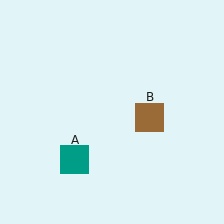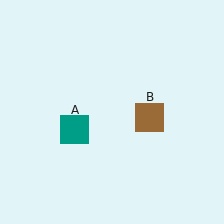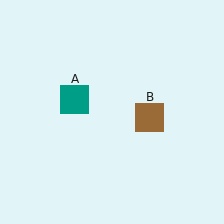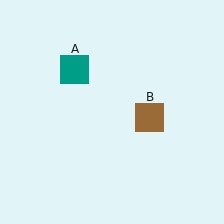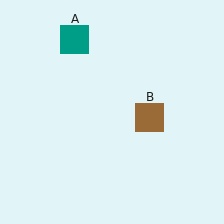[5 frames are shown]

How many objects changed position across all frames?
1 object changed position: teal square (object A).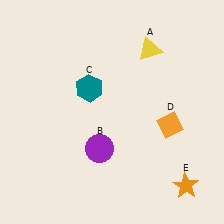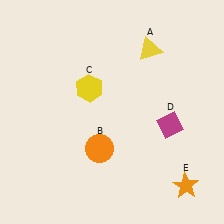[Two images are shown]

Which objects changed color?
B changed from purple to orange. C changed from teal to yellow. D changed from orange to magenta.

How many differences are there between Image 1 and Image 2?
There are 3 differences between the two images.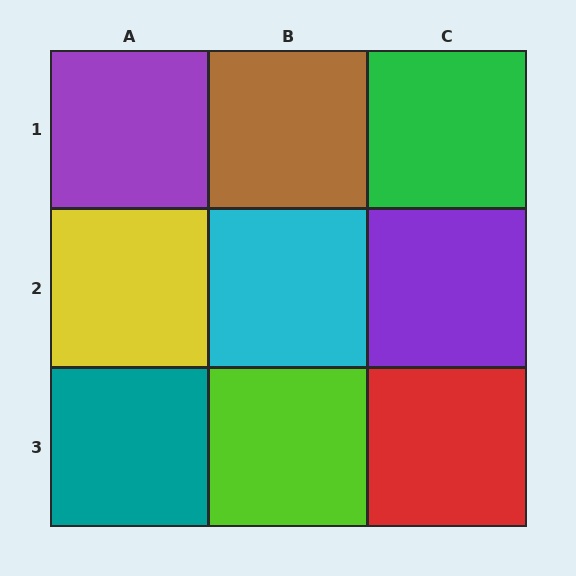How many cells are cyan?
1 cell is cyan.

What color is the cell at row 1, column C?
Green.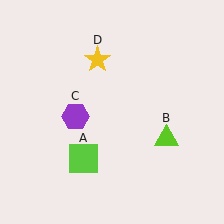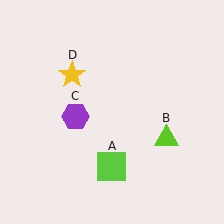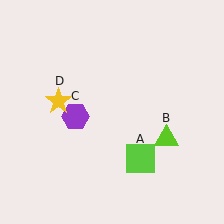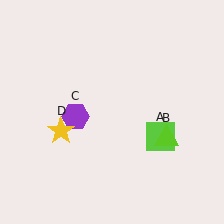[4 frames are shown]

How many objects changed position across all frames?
2 objects changed position: lime square (object A), yellow star (object D).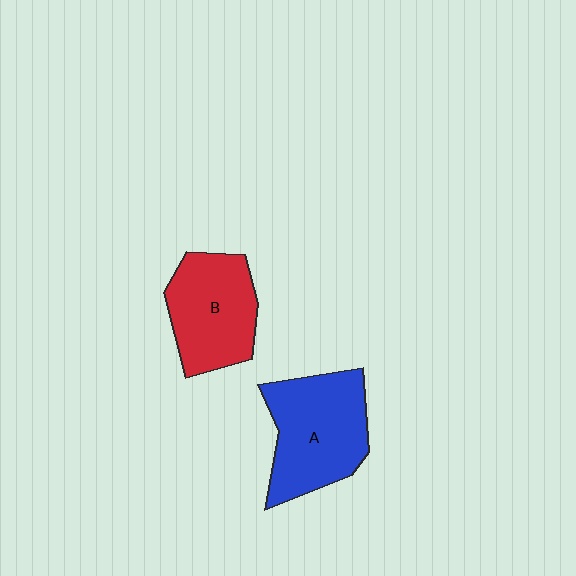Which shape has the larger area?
Shape A (blue).